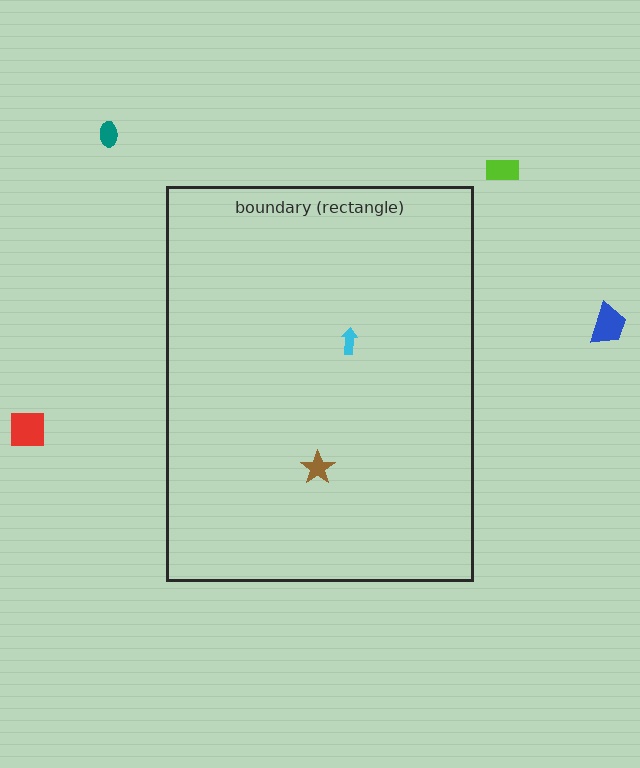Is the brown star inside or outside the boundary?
Inside.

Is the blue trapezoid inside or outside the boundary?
Outside.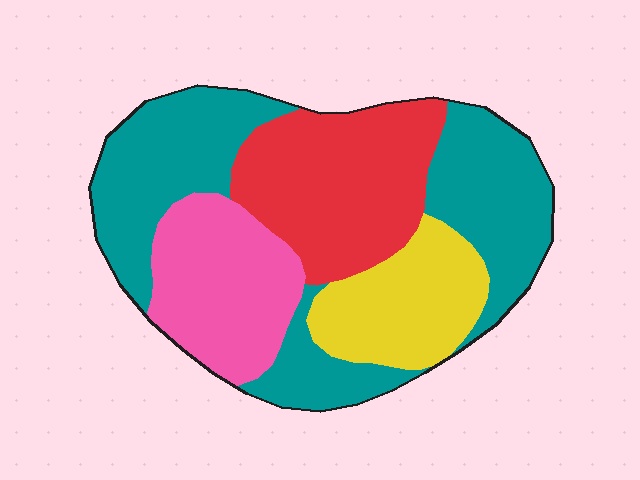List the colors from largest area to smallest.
From largest to smallest: teal, red, pink, yellow.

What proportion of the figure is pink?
Pink covers roughly 20% of the figure.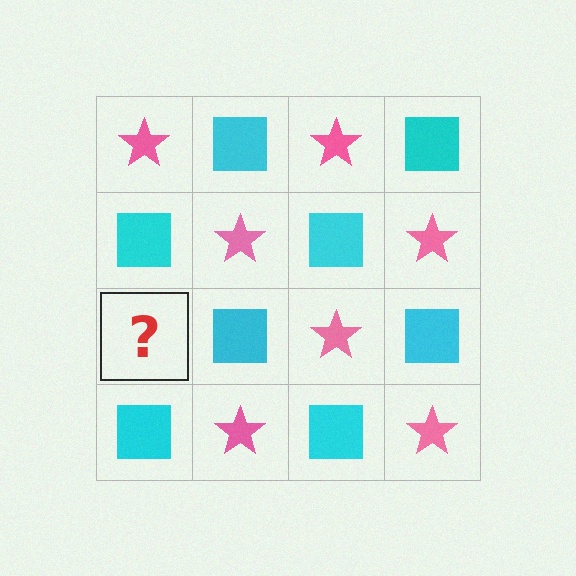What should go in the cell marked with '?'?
The missing cell should contain a pink star.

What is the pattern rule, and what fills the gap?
The rule is that it alternates pink star and cyan square in a checkerboard pattern. The gap should be filled with a pink star.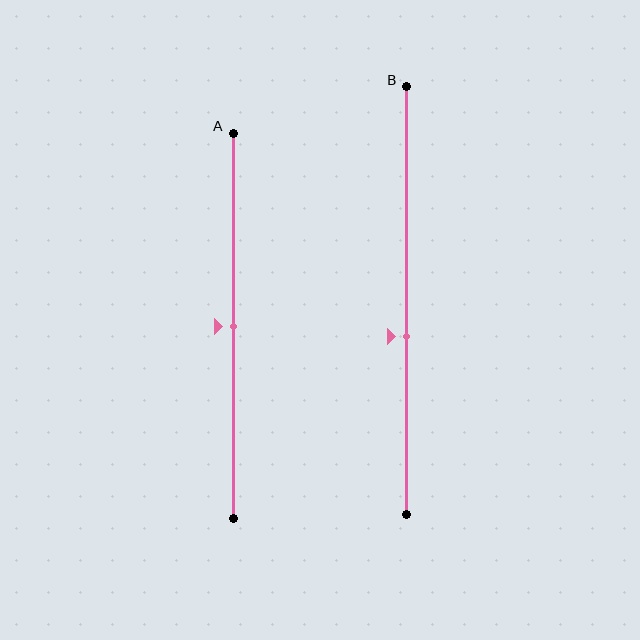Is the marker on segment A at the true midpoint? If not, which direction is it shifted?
Yes, the marker on segment A is at the true midpoint.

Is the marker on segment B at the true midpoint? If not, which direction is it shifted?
No, the marker on segment B is shifted downward by about 9% of the segment length.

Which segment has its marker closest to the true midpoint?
Segment A has its marker closest to the true midpoint.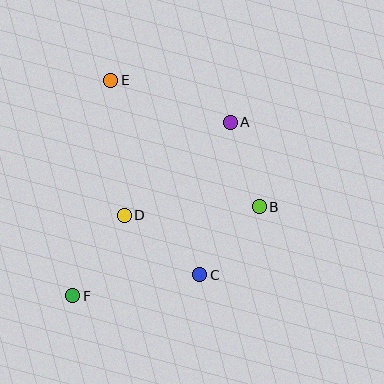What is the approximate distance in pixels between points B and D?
The distance between B and D is approximately 135 pixels.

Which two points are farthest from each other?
Points A and F are farthest from each other.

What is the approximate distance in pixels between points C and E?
The distance between C and E is approximately 214 pixels.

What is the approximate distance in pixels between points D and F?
The distance between D and F is approximately 96 pixels.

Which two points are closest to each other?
Points A and B are closest to each other.